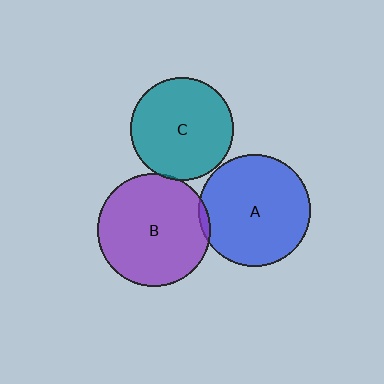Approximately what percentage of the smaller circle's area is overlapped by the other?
Approximately 5%.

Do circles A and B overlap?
Yes.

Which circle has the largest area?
Circle B (purple).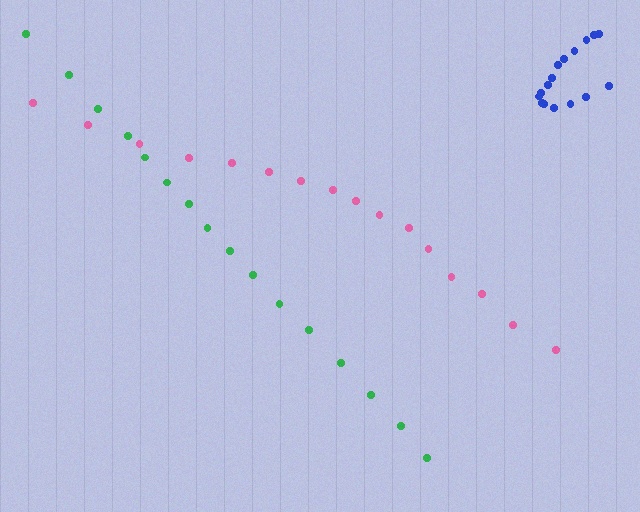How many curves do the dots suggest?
There are 3 distinct paths.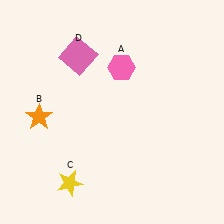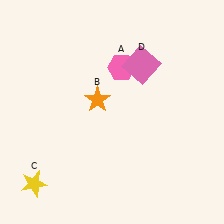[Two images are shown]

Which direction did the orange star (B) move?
The orange star (B) moved right.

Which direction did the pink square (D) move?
The pink square (D) moved right.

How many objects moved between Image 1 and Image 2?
3 objects moved between the two images.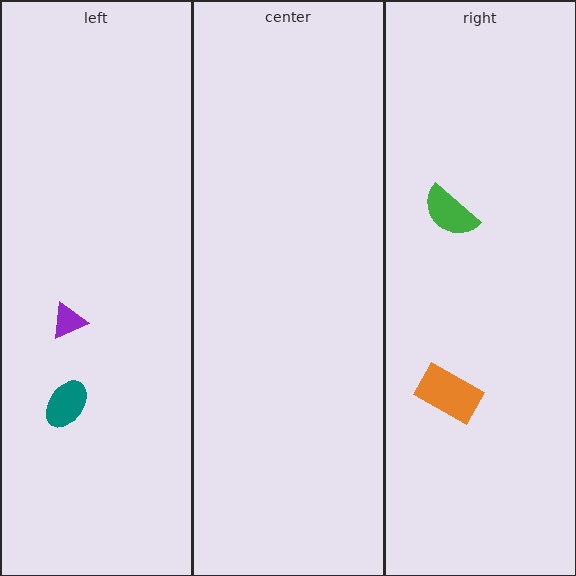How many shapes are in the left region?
2.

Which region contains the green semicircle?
The right region.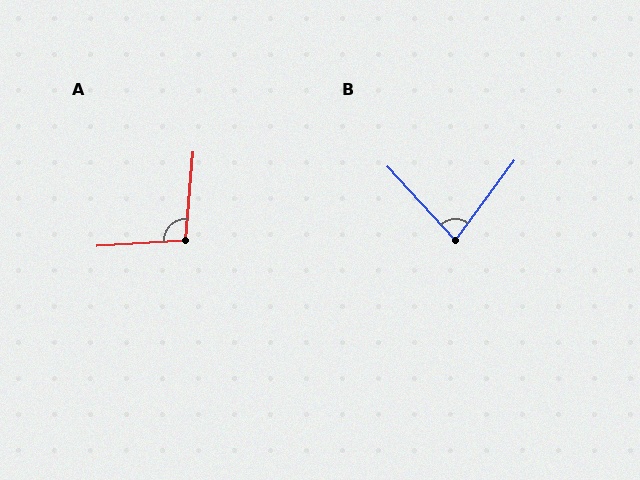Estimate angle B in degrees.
Approximately 79 degrees.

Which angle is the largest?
A, at approximately 98 degrees.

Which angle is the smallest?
B, at approximately 79 degrees.